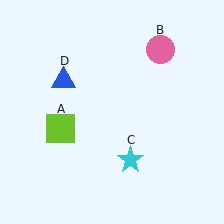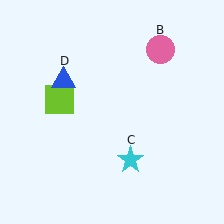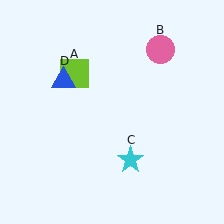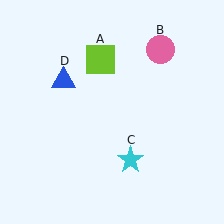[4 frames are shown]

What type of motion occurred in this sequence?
The lime square (object A) rotated clockwise around the center of the scene.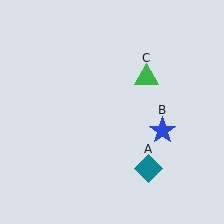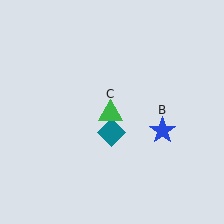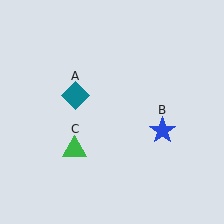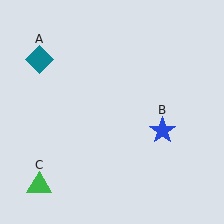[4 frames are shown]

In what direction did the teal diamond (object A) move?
The teal diamond (object A) moved up and to the left.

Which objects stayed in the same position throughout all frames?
Blue star (object B) remained stationary.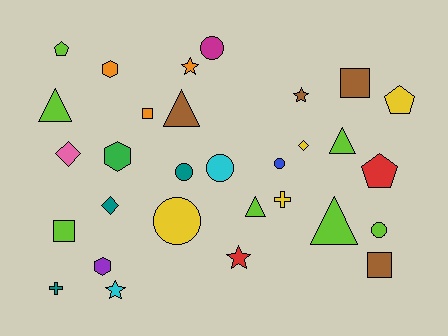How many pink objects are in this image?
There is 1 pink object.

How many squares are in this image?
There are 4 squares.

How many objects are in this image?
There are 30 objects.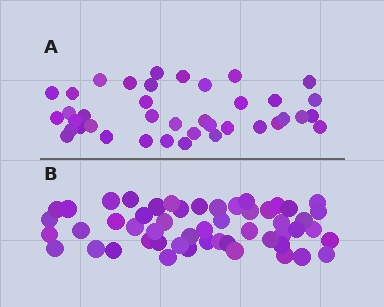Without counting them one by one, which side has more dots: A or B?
Region B (the bottom region) has more dots.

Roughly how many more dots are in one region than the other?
Region B has approximately 15 more dots than region A.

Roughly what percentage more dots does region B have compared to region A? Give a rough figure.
About 35% more.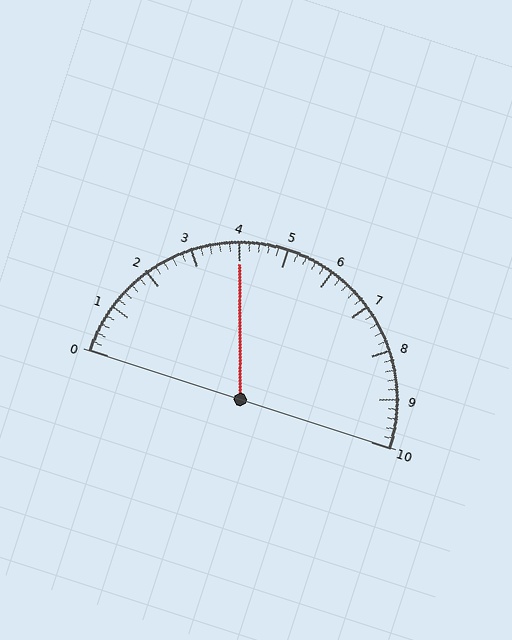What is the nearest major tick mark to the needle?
The nearest major tick mark is 4.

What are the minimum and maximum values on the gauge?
The gauge ranges from 0 to 10.